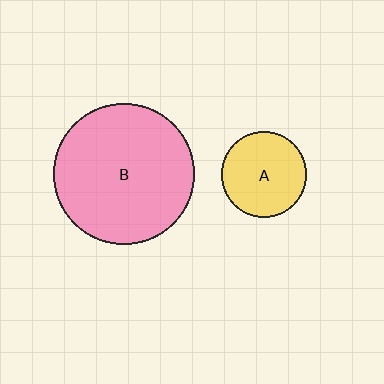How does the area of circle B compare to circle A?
Approximately 2.7 times.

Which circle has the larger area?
Circle B (pink).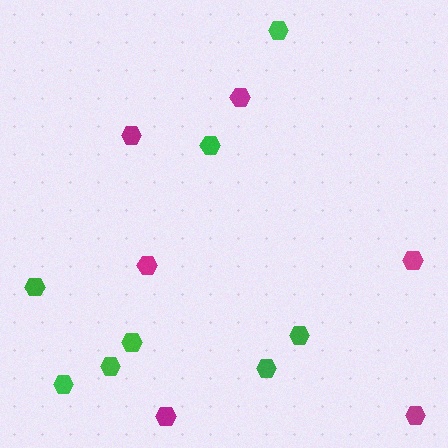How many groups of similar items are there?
There are 2 groups: one group of green hexagons (8) and one group of magenta hexagons (6).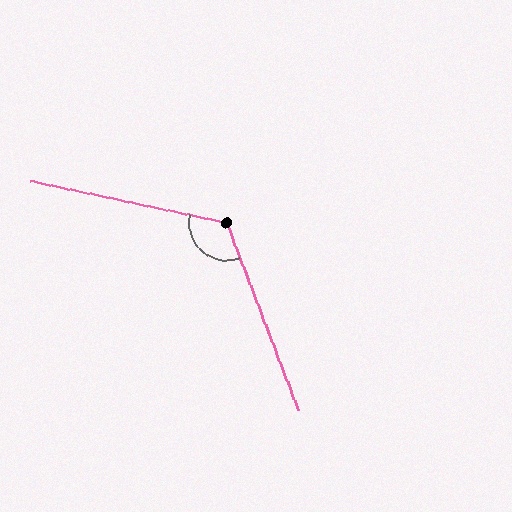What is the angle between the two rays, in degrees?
Approximately 123 degrees.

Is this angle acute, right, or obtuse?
It is obtuse.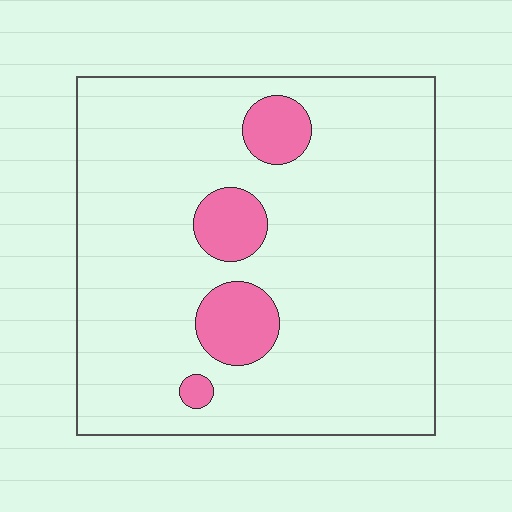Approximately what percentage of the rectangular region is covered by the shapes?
Approximately 10%.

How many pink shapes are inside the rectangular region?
4.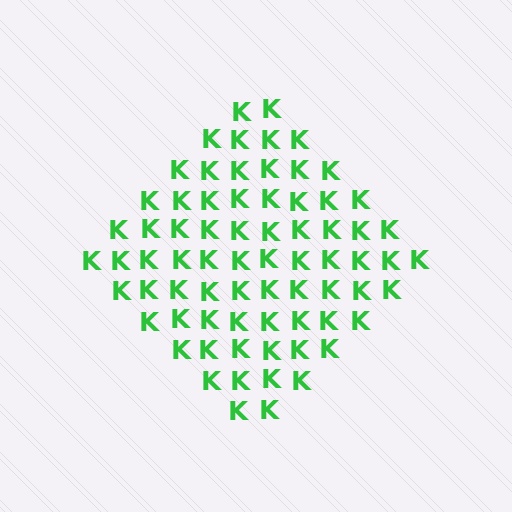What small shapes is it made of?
It is made of small letter K's.